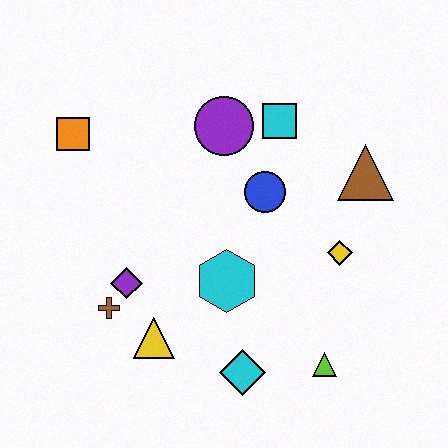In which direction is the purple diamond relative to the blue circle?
The purple diamond is to the left of the blue circle.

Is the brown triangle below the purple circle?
Yes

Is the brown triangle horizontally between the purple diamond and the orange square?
No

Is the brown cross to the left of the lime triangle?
Yes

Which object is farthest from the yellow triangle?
The brown triangle is farthest from the yellow triangle.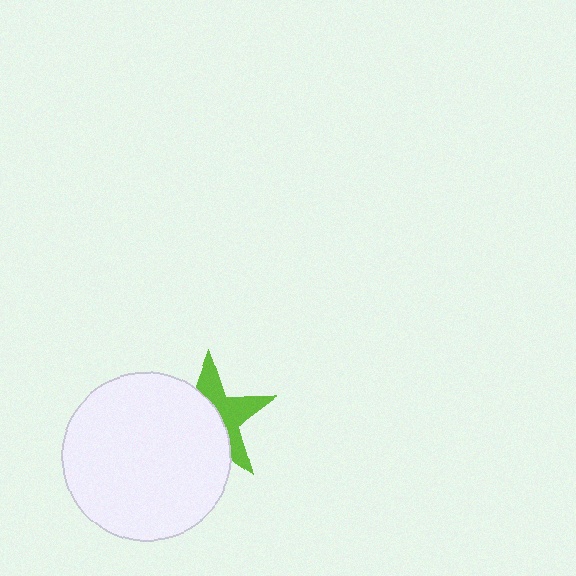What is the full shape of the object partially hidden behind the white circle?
The partially hidden object is a lime star.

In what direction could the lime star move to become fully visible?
The lime star could move right. That would shift it out from behind the white circle entirely.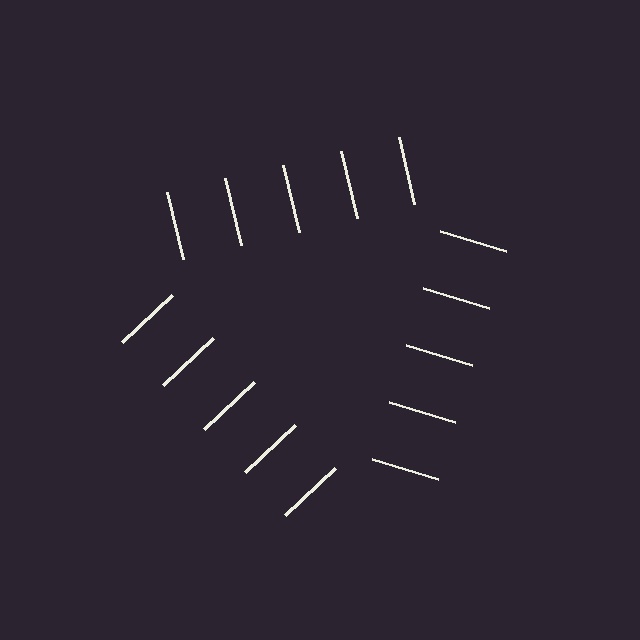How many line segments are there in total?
15 — 5 along each of the 3 edges.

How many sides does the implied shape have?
3 sides — the line-ends trace a triangle.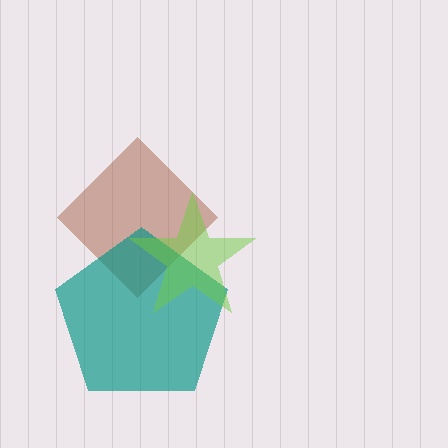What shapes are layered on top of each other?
The layered shapes are: a brown diamond, a teal pentagon, a lime star.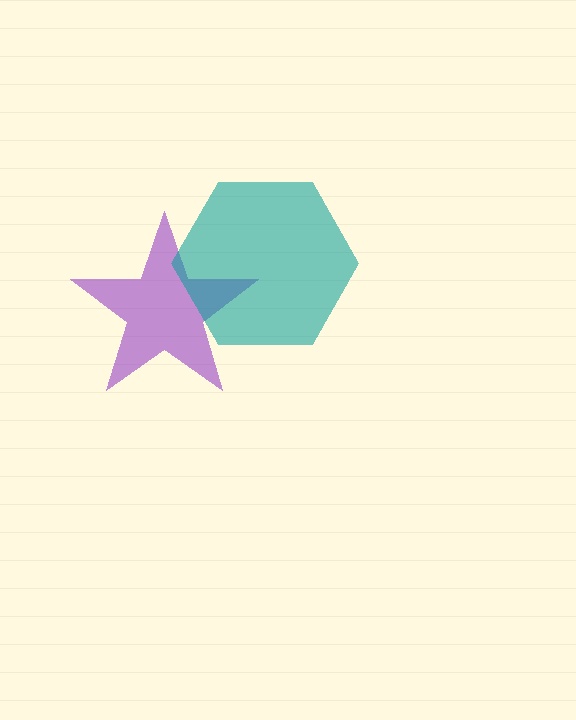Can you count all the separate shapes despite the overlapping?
Yes, there are 2 separate shapes.